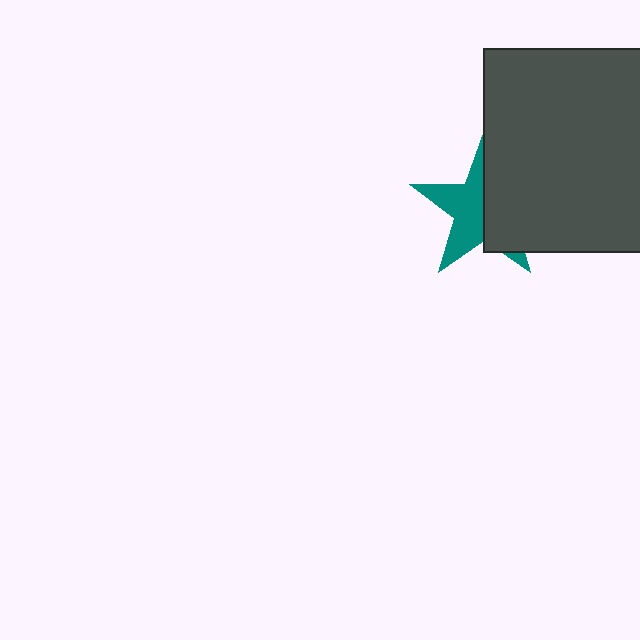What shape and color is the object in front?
The object in front is a dark gray square.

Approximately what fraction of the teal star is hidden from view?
Roughly 48% of the teal star is hidden behind the dark gray square.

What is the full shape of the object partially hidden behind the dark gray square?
The partially hidden object is a teal star.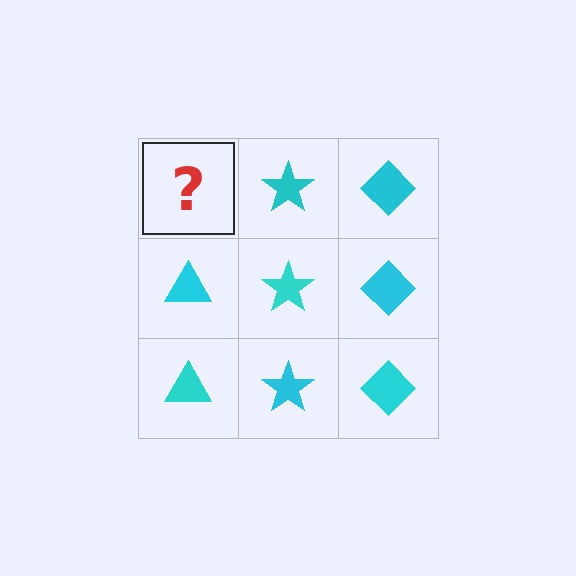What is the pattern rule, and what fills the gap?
The rule is that each column has a consistent shape. The gap should be filled with a cyan triangle.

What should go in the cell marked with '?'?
The missing cell should contain a cyan triangle.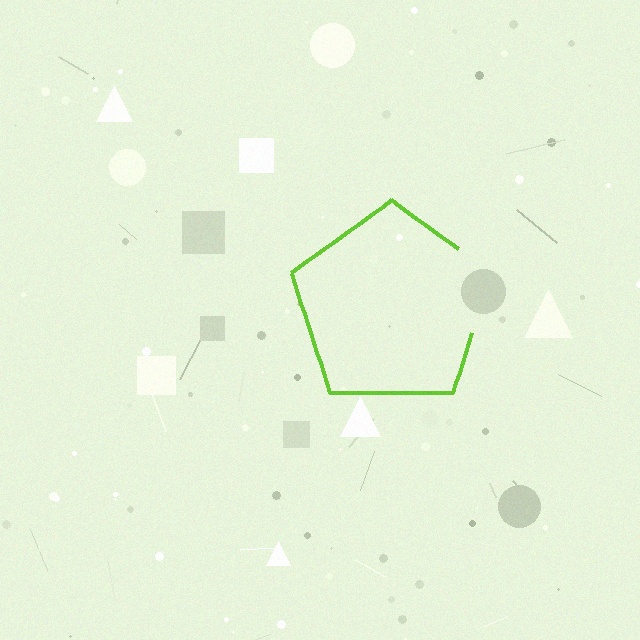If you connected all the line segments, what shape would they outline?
They would outline a pentagon.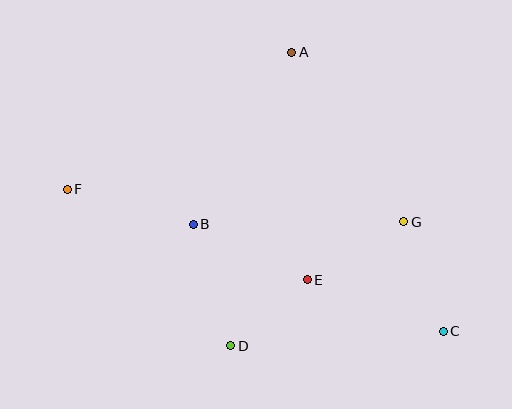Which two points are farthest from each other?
Points C and F are farthest from each other.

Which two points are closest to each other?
Points D and E are closest to each other.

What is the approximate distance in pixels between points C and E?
The distance between C and E is approximately 145 pixels.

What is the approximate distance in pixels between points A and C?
The distance between A and C is approximately 318 pixels.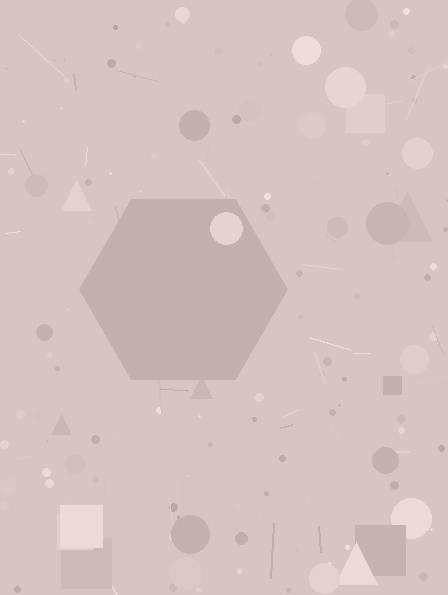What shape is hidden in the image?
A hexagon is hidden in the image.